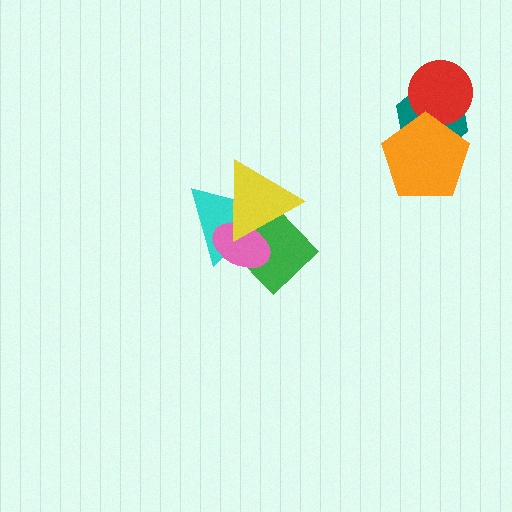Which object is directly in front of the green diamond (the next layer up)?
The cyan triangle is directly in front of the green diamond.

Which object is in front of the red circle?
The orange pentagon is in front of the red circle.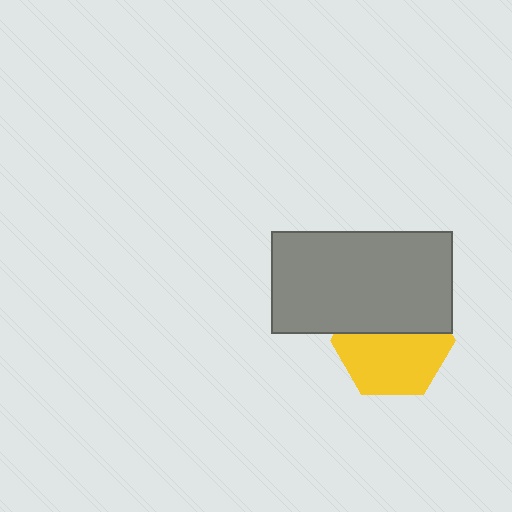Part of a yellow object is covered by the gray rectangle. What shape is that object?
It is a hexagon.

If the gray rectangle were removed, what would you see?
You would see the complete yellow hexagon.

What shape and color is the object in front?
The object in front is a gray rectangle.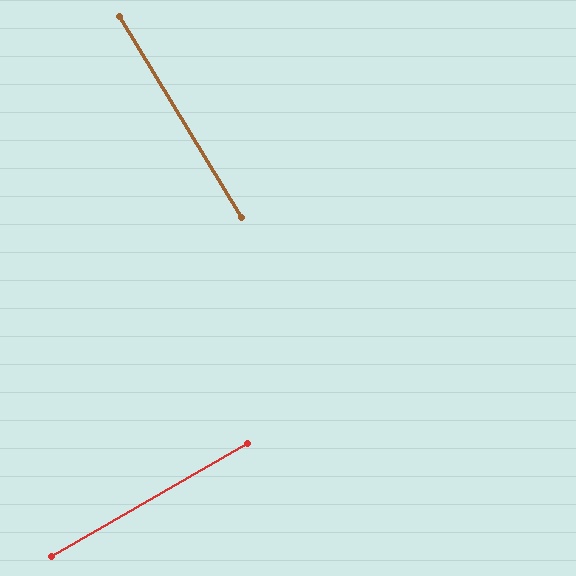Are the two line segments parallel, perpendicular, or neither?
Perpendicular — they meet at approximately 89°.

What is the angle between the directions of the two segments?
Approximately 89 degrees.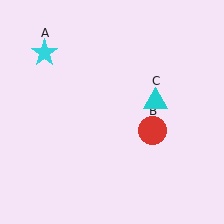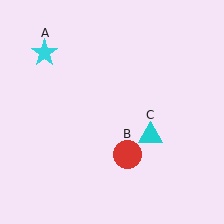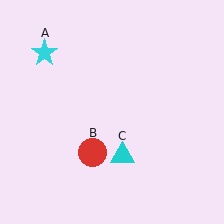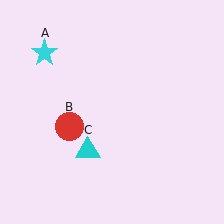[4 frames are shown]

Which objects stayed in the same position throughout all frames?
Cyan star (object A) remained stationary.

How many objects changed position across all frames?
2 objects changed position: red circle (object B), cyan triangle (object C).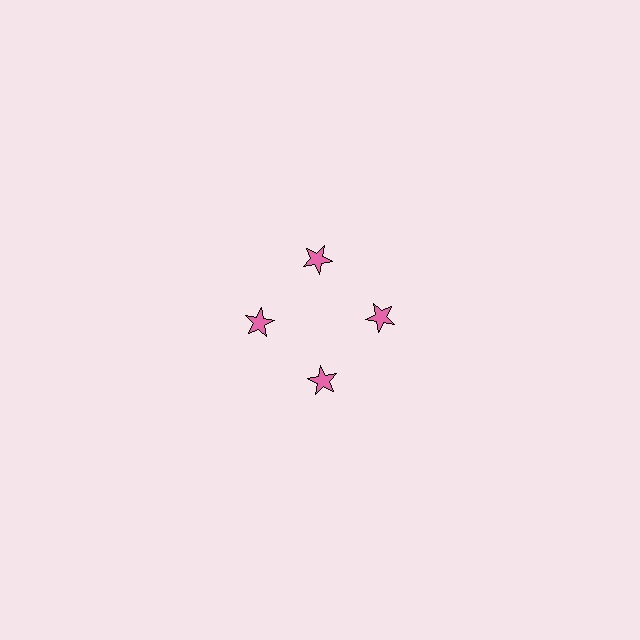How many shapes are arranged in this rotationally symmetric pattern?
There are 4 shapes, arranged in 4 groups of 1.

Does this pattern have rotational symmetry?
Yes, this pattern has 4-fold rotational symmetry. It looks the same after rotating 90 degrees around the center.